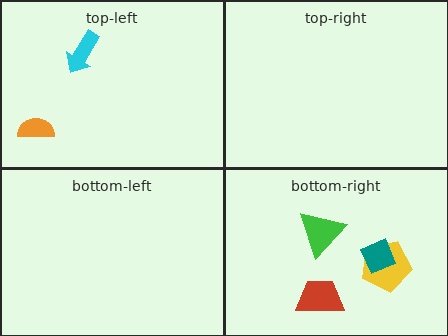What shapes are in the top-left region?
The orange semicircle, the cyan arrow.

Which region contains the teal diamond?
The bottom-right region.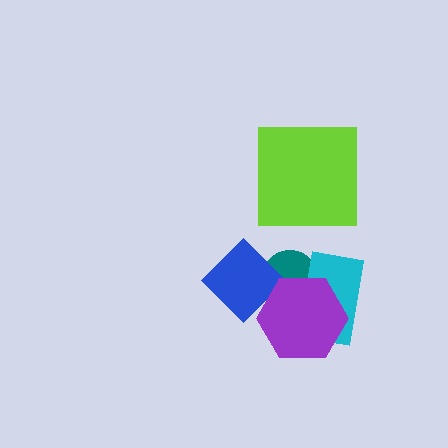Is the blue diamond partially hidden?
Yes, it is partially covered by another shape.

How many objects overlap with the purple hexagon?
3 objects overlap with the purple hexagon.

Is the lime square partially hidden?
No, no other shape covers it.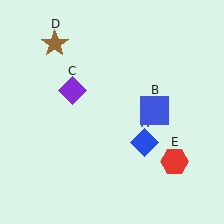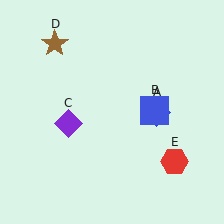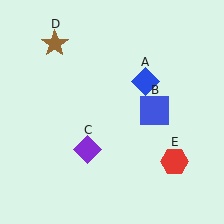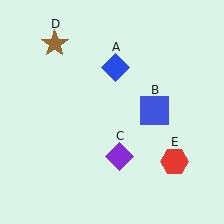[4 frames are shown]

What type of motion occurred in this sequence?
The blue diamond (object A), purple diamond (object C) rotated counterclockwise around the center of the scene.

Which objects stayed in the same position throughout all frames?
Blue square (object B) and brown star (object D) and red hexagon (object E) remained stationary.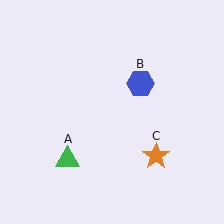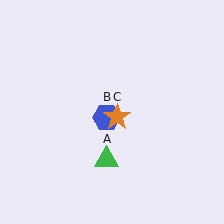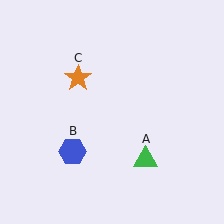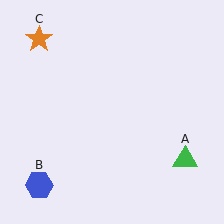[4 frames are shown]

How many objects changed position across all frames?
3 objects changed position: green triangle (object A), blue hexagon (object B), orange star (object C).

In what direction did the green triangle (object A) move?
The green triangle (object A) moved right.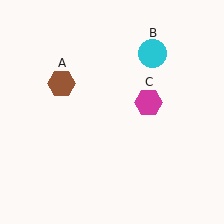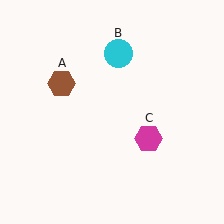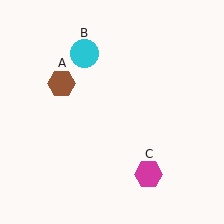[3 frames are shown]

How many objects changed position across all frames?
2 objects changed position: cyan circle (object B), magenta hexagon (object C).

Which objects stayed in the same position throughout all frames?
Brown hexagon (object A) remained stationary.